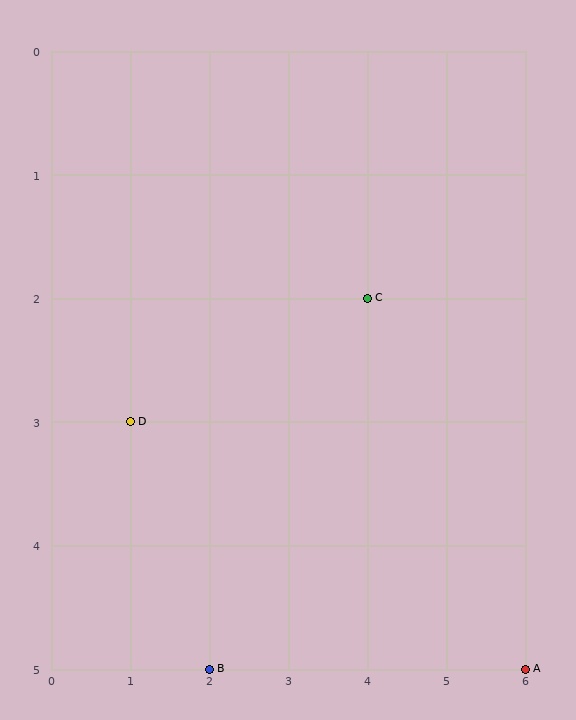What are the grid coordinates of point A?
Point A is at grid coordinates (6, 5).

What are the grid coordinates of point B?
Point B is at grid coordinates (2, 5).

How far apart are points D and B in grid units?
Points D and B are 1 column and 2 rows apart (about 2.2 grid units diagonally).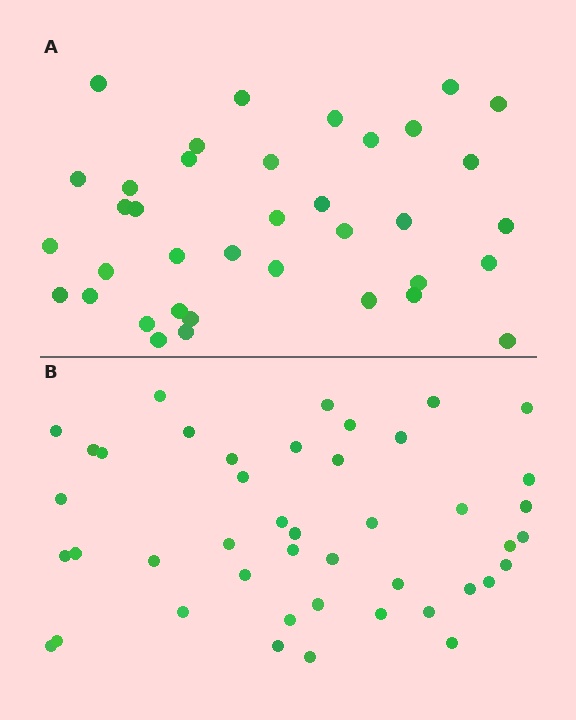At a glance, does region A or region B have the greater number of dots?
Region B (the bottom region) has more dots.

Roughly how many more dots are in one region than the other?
Region B has roughly 8 or so more dots than region A.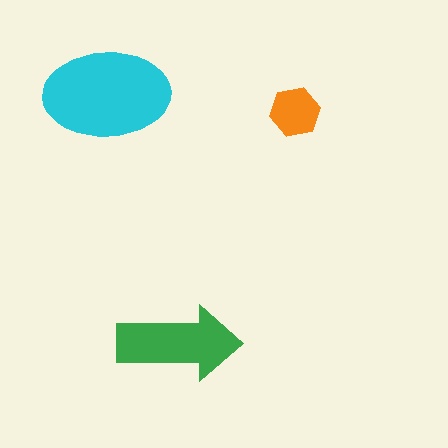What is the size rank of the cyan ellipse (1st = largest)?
1st.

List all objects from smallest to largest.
The orange hexagon, the green arrow, the cyan ellipse.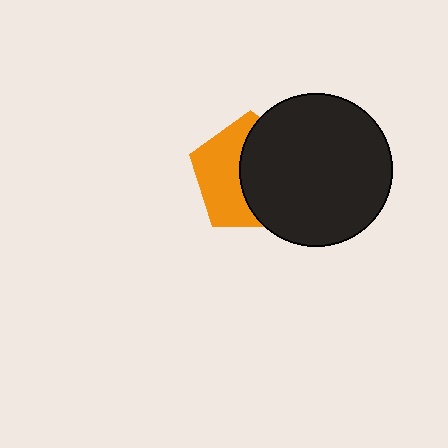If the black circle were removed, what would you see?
You would see the complete orange pentagon.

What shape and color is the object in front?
The object in front is a black circle.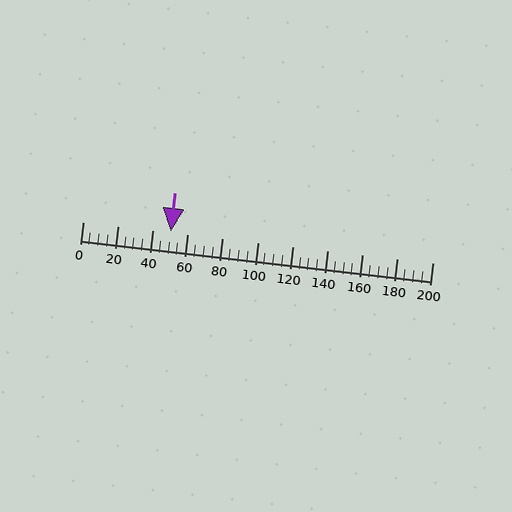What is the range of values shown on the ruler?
The ruler shows values from 0 to 200.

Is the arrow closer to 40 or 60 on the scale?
The arrow is closer to 60.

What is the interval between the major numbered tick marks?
The major tick marks are spaced 20 units apart.